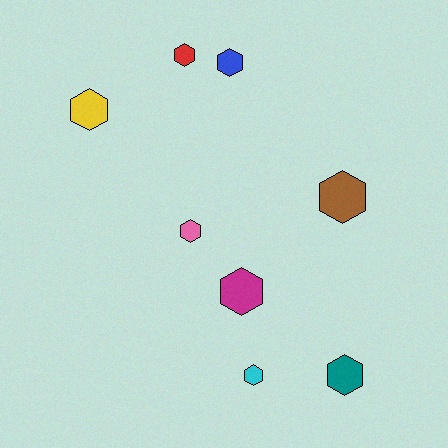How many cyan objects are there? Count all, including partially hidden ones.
There is 1 cyan object.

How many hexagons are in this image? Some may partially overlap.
There are 8 hexagons.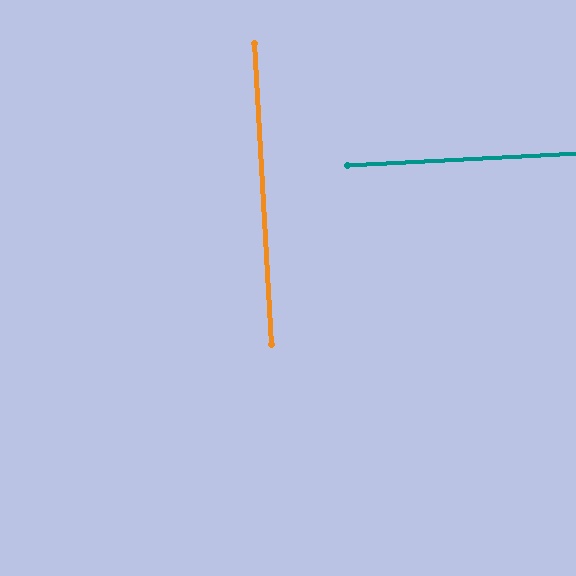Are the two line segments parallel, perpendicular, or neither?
Perpendicular — they meet at approximately 90°.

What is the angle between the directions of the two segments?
Approximately 90 degrees.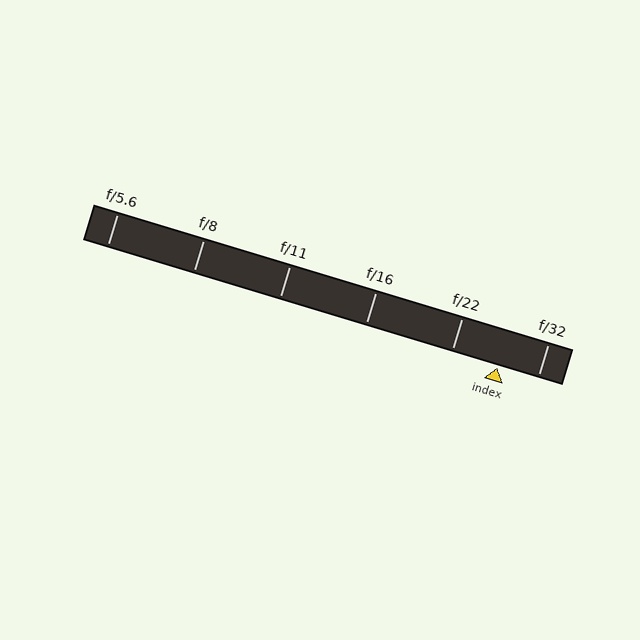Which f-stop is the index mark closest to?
The index mark is closest to f/32.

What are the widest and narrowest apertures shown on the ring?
The widest aperture shown is f/5.6 and the narrowest is f/32.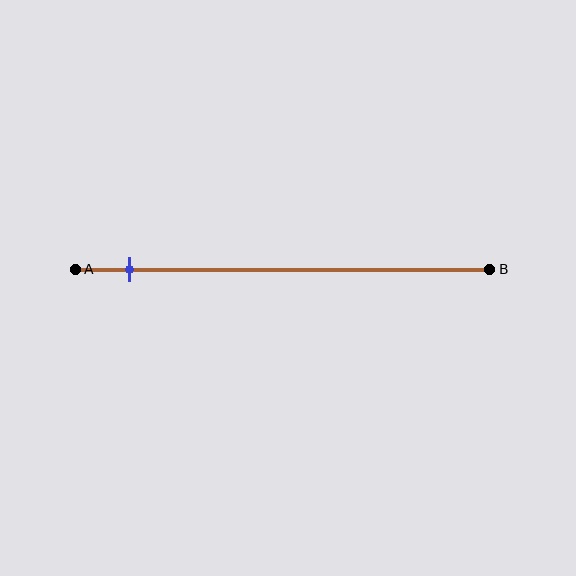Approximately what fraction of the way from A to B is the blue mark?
The blue mark is approximately 15% of the way from A to B.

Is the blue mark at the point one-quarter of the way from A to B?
No, the mark is at about 15% from A, not at the 25% one-quarter point.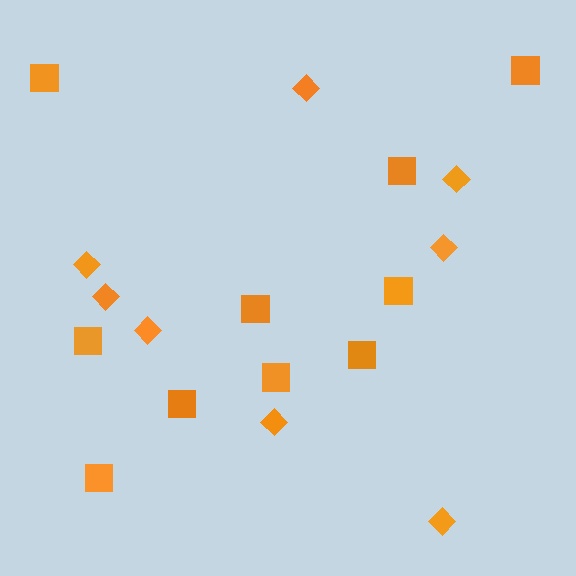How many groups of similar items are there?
There are 2 groups: one group of diamonds (8) and one group of squares (10).